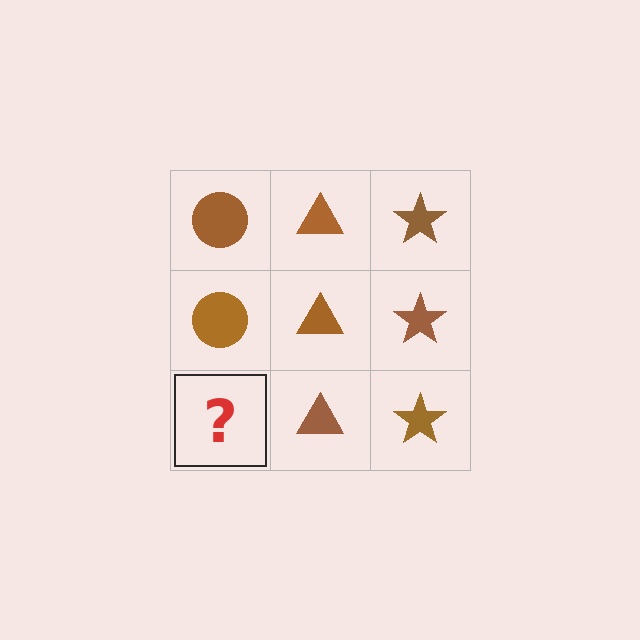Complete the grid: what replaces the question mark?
The question mark should be replaced with a brown circle.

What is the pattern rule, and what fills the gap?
The rule is that each column has a consistent shape. The gap should be filled with a brown circle.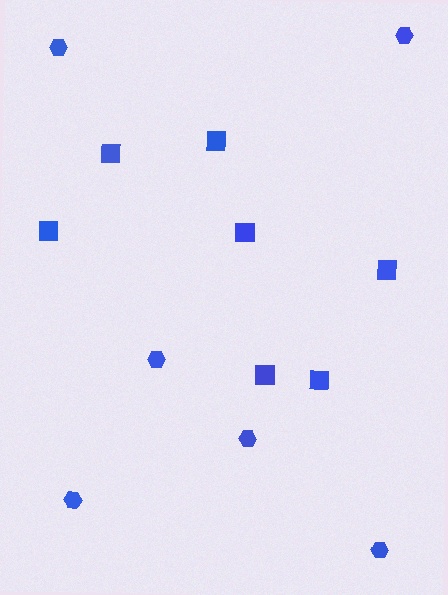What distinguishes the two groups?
There are 2 groups: one group of squares (7) and one group of hexagons (6).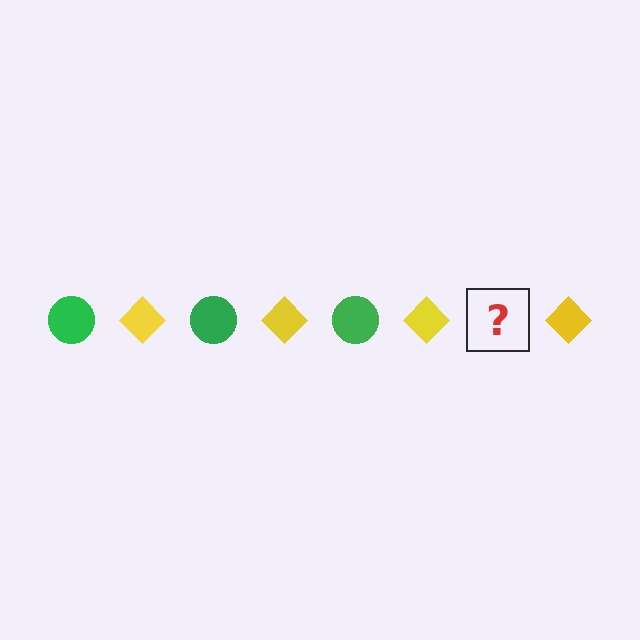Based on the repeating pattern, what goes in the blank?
The blank should be a green circle.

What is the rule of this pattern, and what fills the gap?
The rule is that the pattern alternates between green circle and yellow diamond. The gap should be filled with a green circle.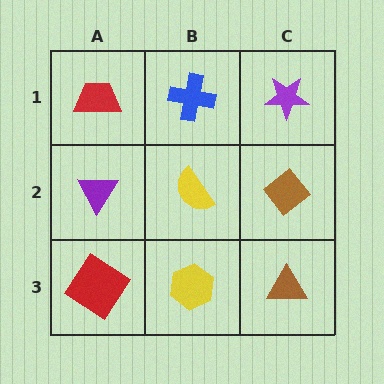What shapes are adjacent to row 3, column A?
A purple triangle (row 2, column A), a yellow hexagon (row 3, column B).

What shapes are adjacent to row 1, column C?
A brown diamond (row 2, column C), a blue cross (row 1, column B).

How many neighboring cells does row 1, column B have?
3.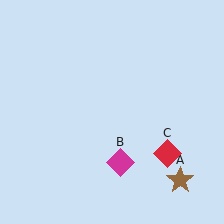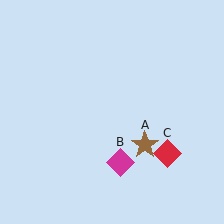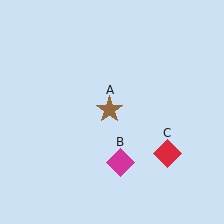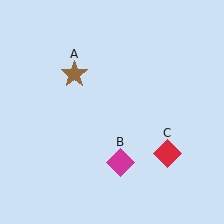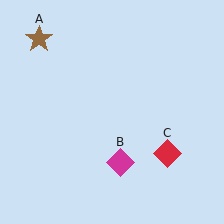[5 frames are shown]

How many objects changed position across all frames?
1 object changed position: brown star (object A).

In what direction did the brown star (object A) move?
The brown star (object A) moved up and to the left.